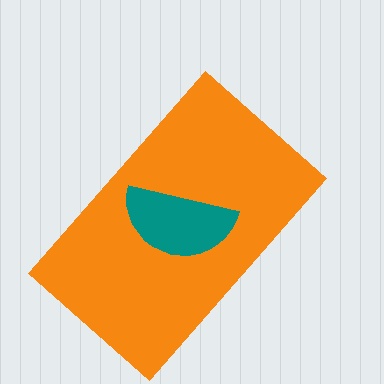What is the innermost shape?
The teal semicircle.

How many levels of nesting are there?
2.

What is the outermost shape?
The orange rectangle.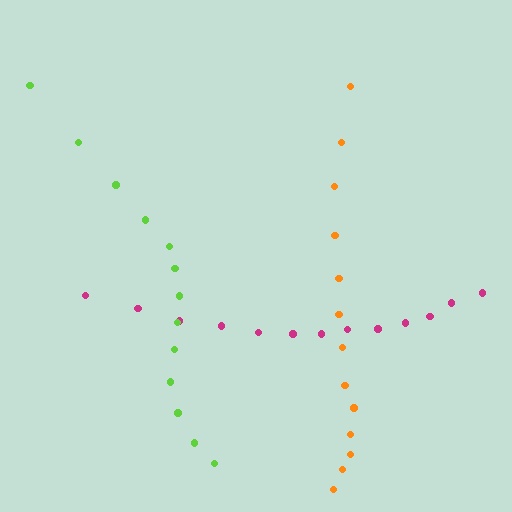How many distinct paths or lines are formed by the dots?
There are 3 distinct paths.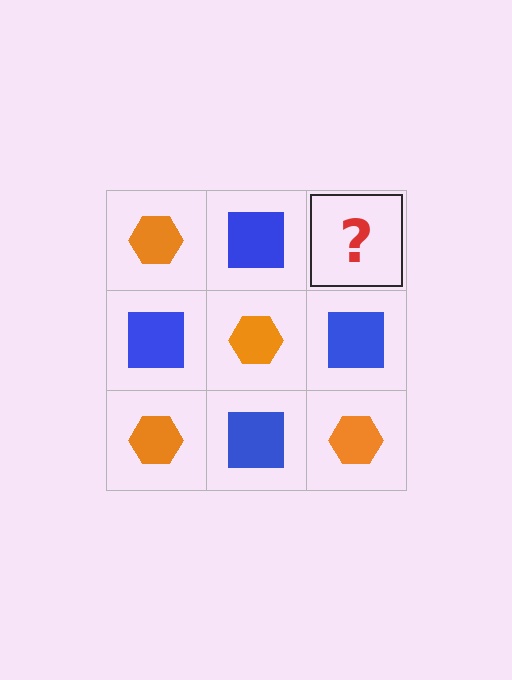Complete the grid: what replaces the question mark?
The question mark should be replaced with an orange hexagon.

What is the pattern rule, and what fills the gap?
The rule is that it alternates orange hexagon and blue square in a checkerboard pattern. The gap should be filled with an orange hexagon.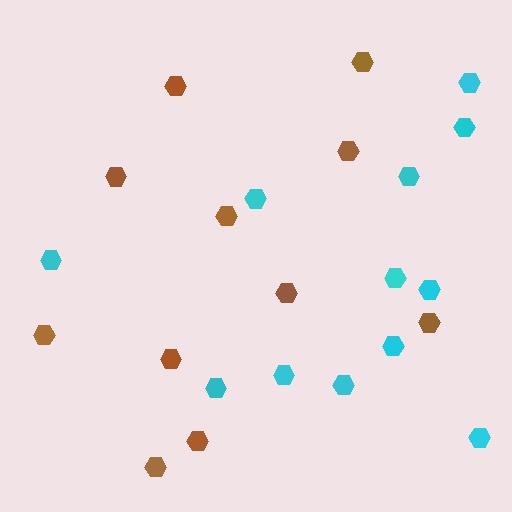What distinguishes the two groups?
There are 2 groups: one group of cyan hexagons (12) and one group of brown hexagons (11).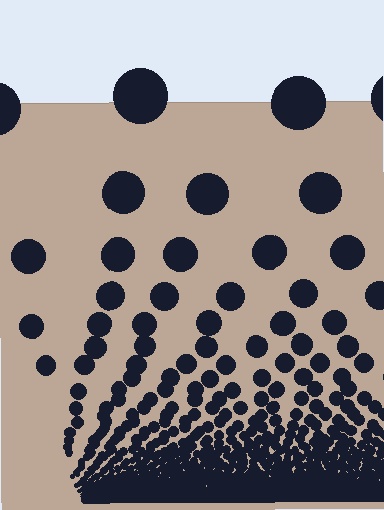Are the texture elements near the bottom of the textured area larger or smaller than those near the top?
Smaller. The gradient is inverted — elements near the bottom are smaller and denser.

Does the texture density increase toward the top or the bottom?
Density increases toward the bottom.